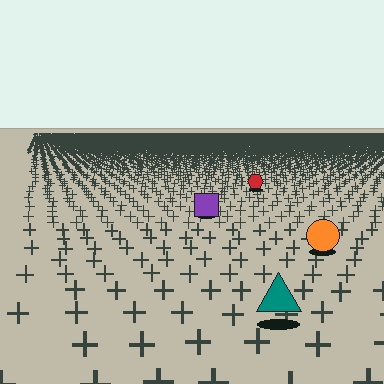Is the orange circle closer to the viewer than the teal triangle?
No. The teal triangle is closer — you can tell from the texture gradient: the ground texture is coarser near it.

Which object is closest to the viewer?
The teal triangle is closest. The texture marks near it are larger and more spread out.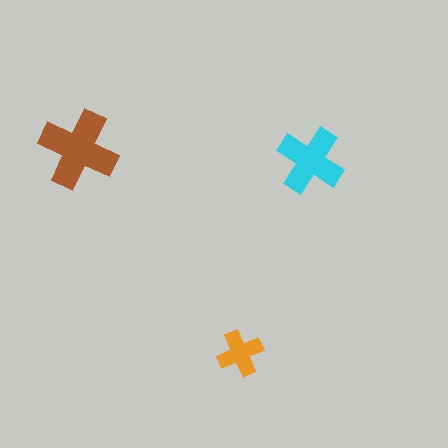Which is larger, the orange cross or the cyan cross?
The cyan one.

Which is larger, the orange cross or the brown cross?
The brown one.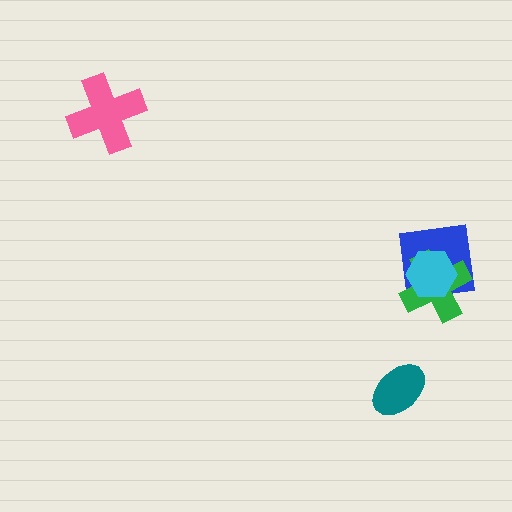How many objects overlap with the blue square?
2 objects overlap with the blue square.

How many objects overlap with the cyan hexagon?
2 objects overlap with the cyan hexagon.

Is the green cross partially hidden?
Yes, it is partially covered by another shape.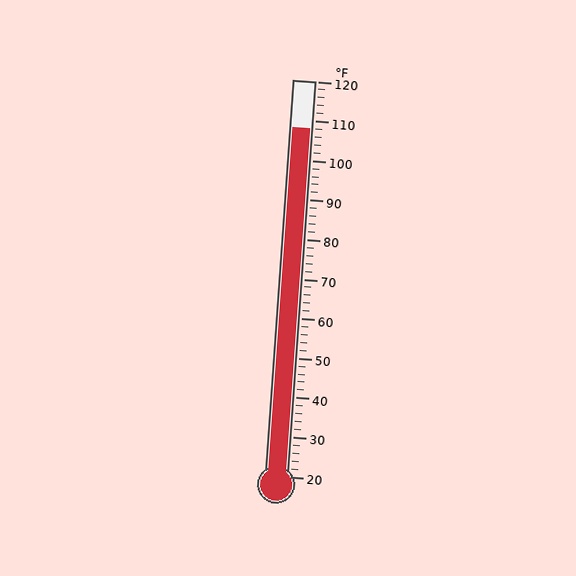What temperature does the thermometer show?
The thermometer shows approximately 108°F.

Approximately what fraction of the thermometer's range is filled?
The thermometer is filled to approximately 90% of its range.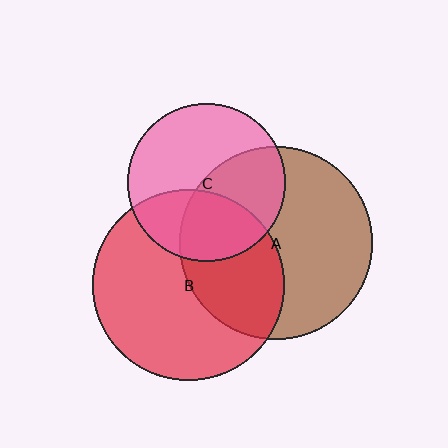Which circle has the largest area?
Circle A (brown).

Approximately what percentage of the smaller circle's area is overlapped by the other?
Approximately 35%.